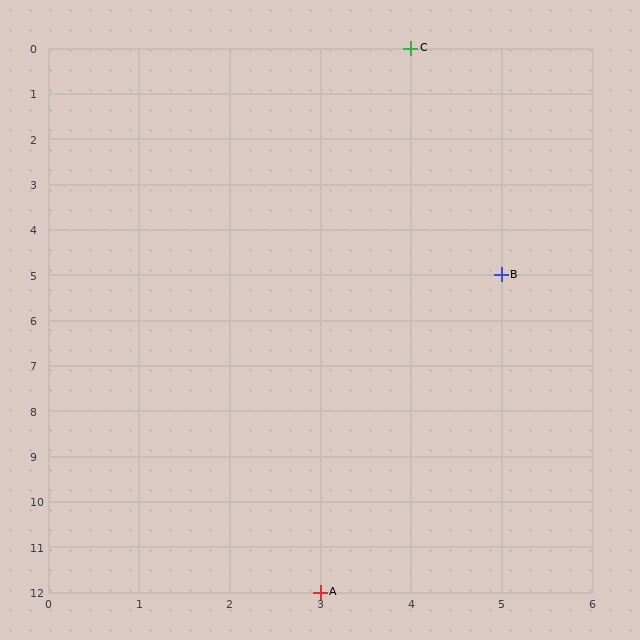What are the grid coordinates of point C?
Point C is at grid coordinates (4, 0).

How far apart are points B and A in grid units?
Points B and A are 2 columns and 7 rows apart (about 7.3 grid units diagonally).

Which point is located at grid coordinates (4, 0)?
Point C is at (4, 0).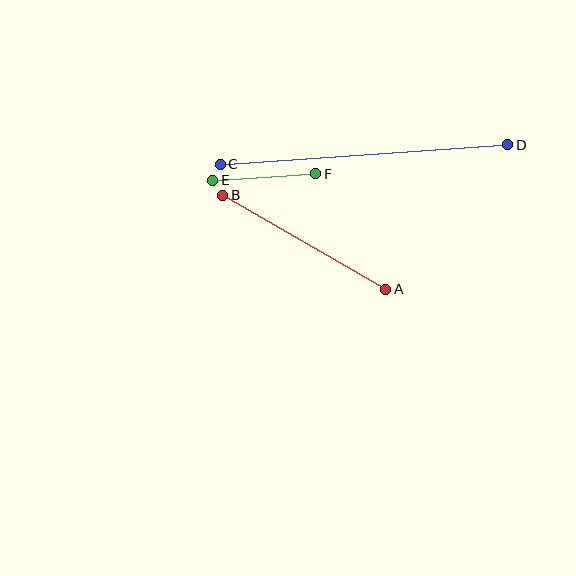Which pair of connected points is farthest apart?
Points C and D are farthest apart.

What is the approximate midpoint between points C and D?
The midpoint is at approximately (364, 154) pixels.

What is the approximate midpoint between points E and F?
The midpoint is at approximately (264, 177) pixels.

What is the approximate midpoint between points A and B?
The midpoint is at approximately (304, 242) pixels.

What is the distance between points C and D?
The distance is approximately 288 pixels.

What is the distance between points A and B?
The distance is approximately 188 pixels.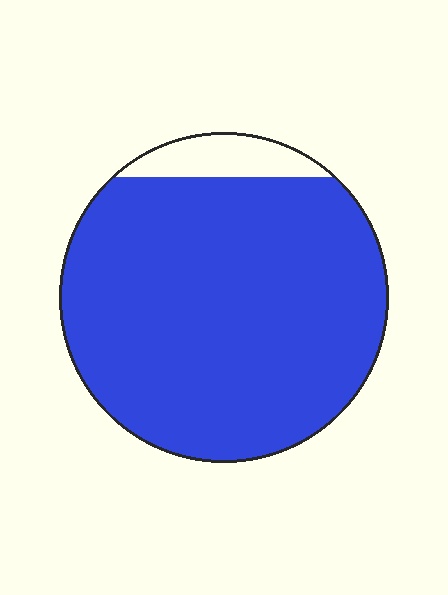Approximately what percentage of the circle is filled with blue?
Approximately 90%.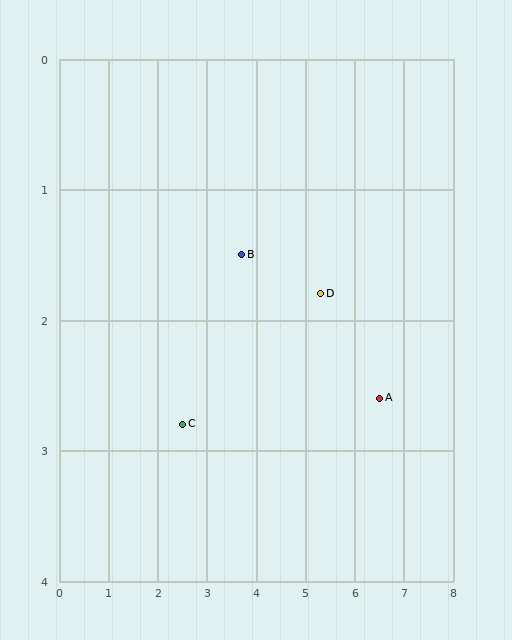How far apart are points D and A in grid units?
Points D and A are about 1.4 grid units apart.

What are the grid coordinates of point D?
Point D is at approximately (5.3, 1.8).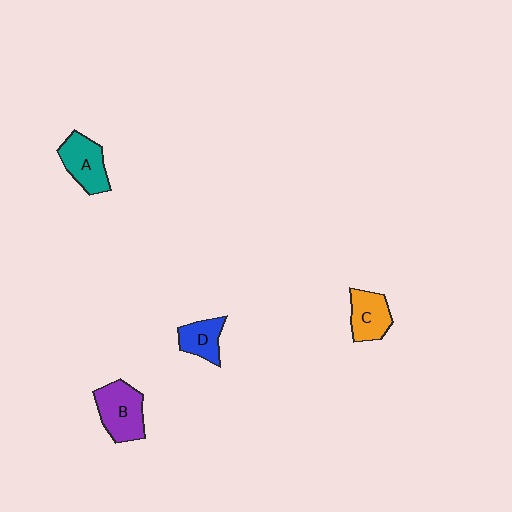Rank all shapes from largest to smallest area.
From largest to smallest: B (purple), A (teal), C (orange), D (blue).